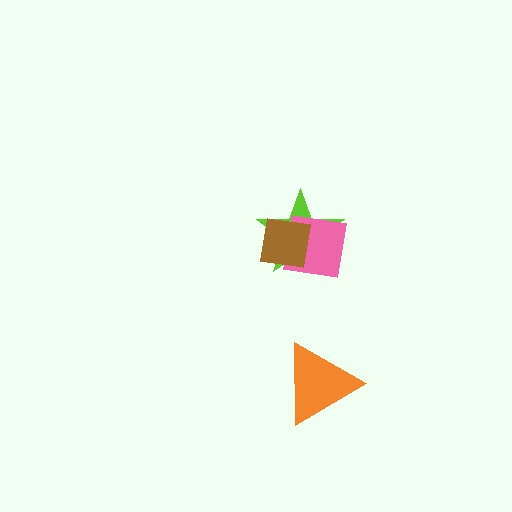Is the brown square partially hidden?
No, no other shape covers it.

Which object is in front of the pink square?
The brown square is in front of the pink square.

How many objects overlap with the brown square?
2 objects overlap with the brown square.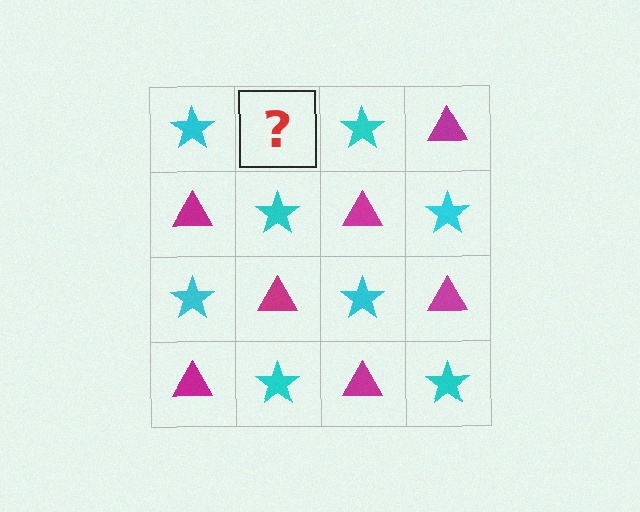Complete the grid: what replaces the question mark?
The question mark should be replaced with a magenta triangle.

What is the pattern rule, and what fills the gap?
The rule is that it alternates cyan star and magenta triangle in a checkerboard pattern. The gap should be filled with a magenta triangle.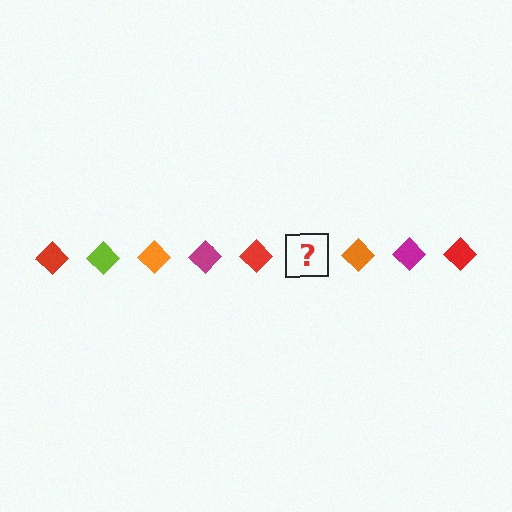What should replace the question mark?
The question mark should be replaced with a lime diamond.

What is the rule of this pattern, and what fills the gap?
The rule is that the pattern cycles through red, lime, orange, magenta diamonds. The gap should be filled with a lime diamond.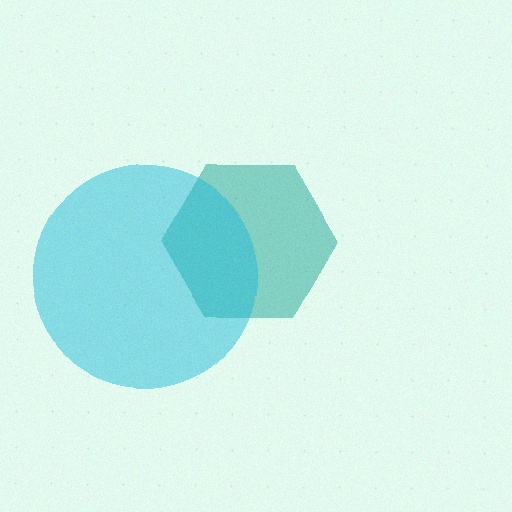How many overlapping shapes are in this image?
There are 2 overlapping shapes in the image.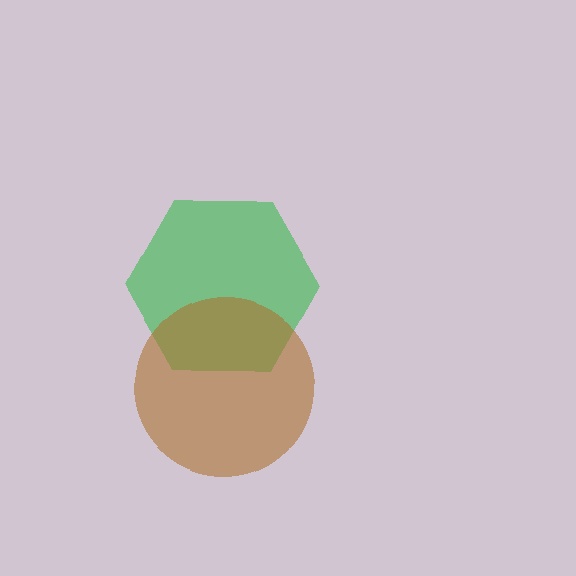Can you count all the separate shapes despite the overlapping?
Yes, there are 2 separate shapes.